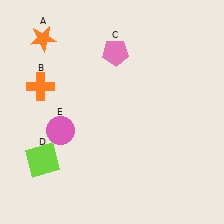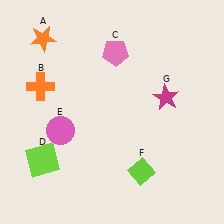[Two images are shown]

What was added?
A lime diamond (F), a magenta star (G) were added in Image 2.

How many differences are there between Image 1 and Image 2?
There are 2 differences between the two images.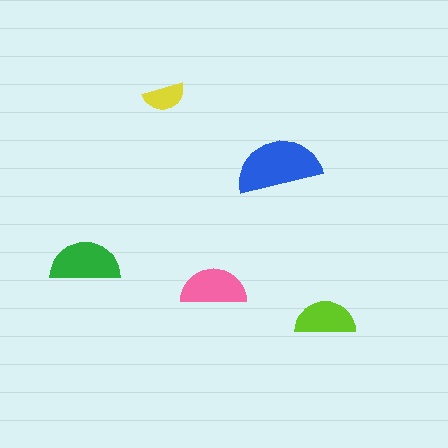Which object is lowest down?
The lime semicircle is bottommost.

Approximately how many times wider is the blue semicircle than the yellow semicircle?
About 2 times wider.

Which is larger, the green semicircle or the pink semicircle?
The green one.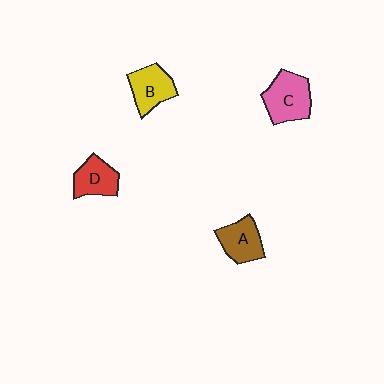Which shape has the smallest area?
Shape D (red).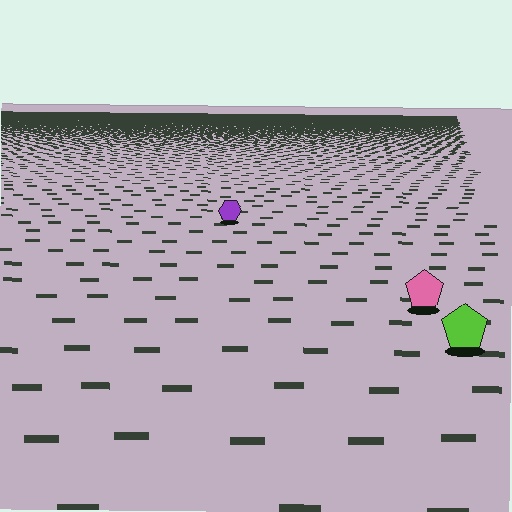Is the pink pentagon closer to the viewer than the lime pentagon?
No. The lime pentagon is closer — you can tell from the texture gradient: the ground texture is coarser near it.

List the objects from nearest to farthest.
From nearest to farthest: the lime pentagon, the pink pentagon, the purple hexagon.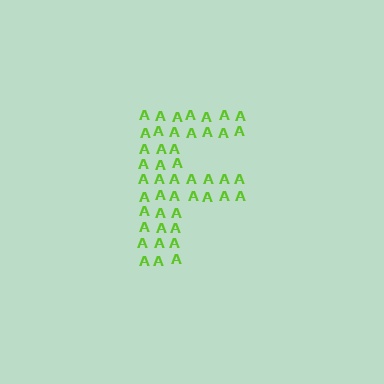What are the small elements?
The small elements are letter A's.